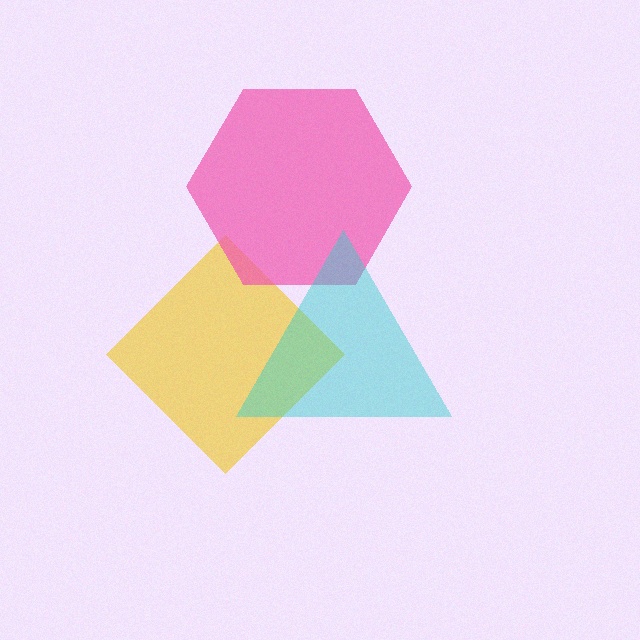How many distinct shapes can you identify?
There are 3 distinct shapes: a yellow diamond, a pink hexagon, a cyan triangle.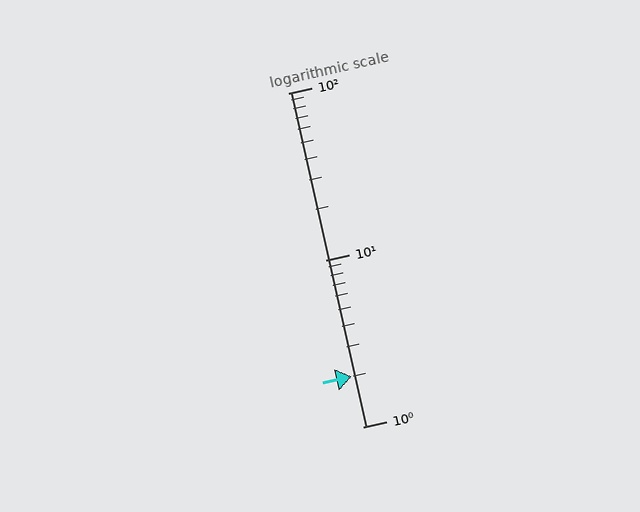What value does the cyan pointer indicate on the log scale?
The pointer indicates approximately 2.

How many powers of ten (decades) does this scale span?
The scale spans 2 decades, from 1 to 100.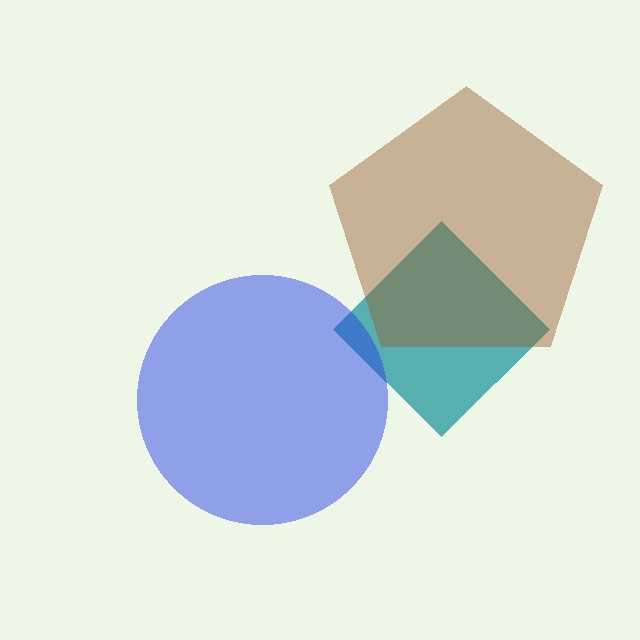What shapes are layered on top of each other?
The layered shapes are: a teal diamond, a brown pentagon, a blue circle.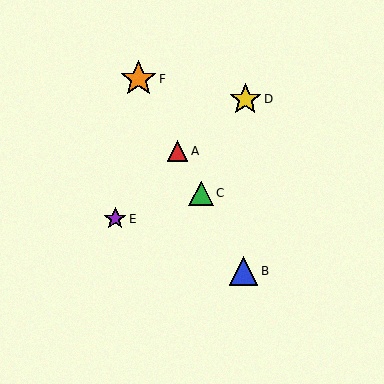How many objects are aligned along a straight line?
4 objects (A, B, C, F) are aligned along a straight line.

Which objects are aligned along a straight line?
Objects A, B, C, F are aligned along a straight line.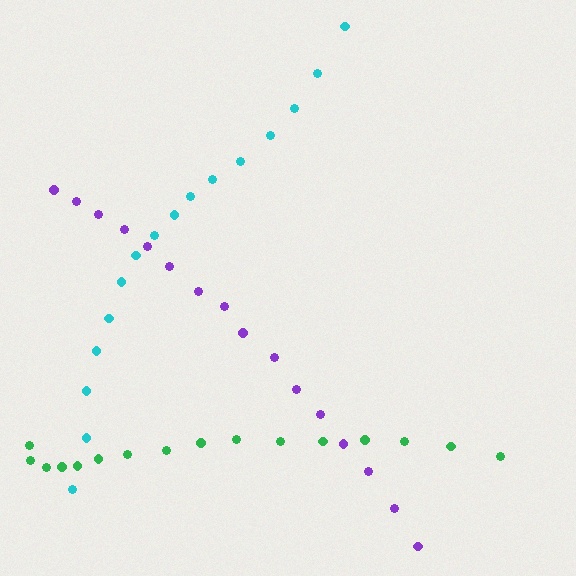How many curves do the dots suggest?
There are 3 distinct paths.